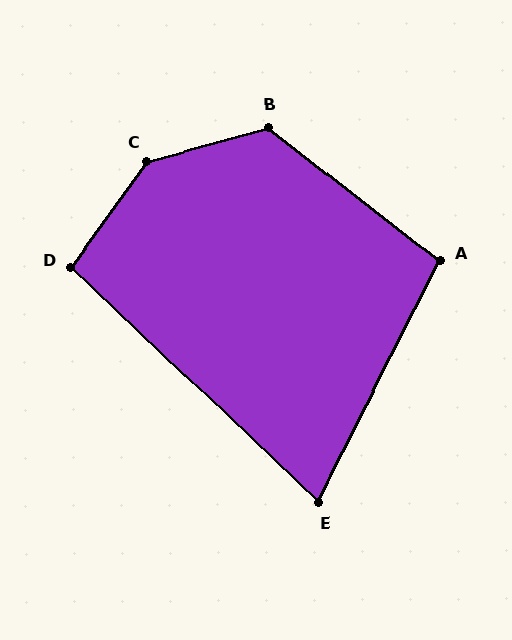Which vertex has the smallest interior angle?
E, at approximately 73 degrees.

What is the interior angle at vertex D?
Approximately 98 degrees (obtuse).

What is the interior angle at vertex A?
Approximately 101 degrees (obtuse).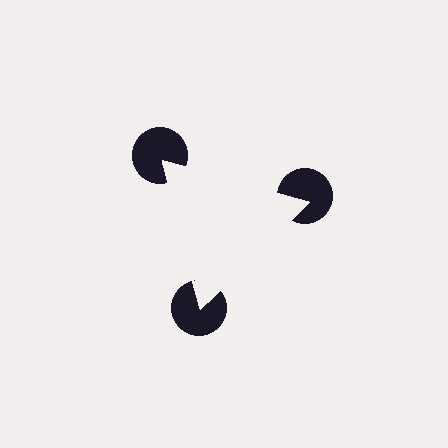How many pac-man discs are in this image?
There are 3 — one at each vertex of the illusory triangle.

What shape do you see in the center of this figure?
An illusory triangle — its edges are inferred from the aligned wedge cuts in the pac-man discs, not physically drawn.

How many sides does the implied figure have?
3 sides.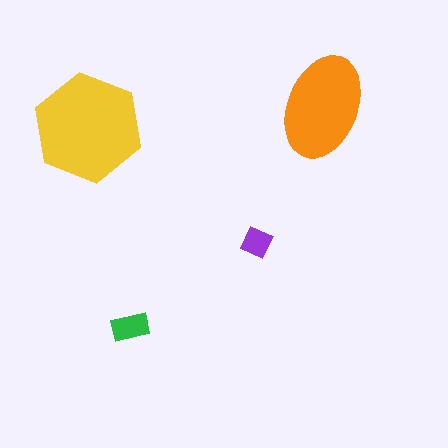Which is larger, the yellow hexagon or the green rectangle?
The yellow hexagon.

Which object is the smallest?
The purple diamond.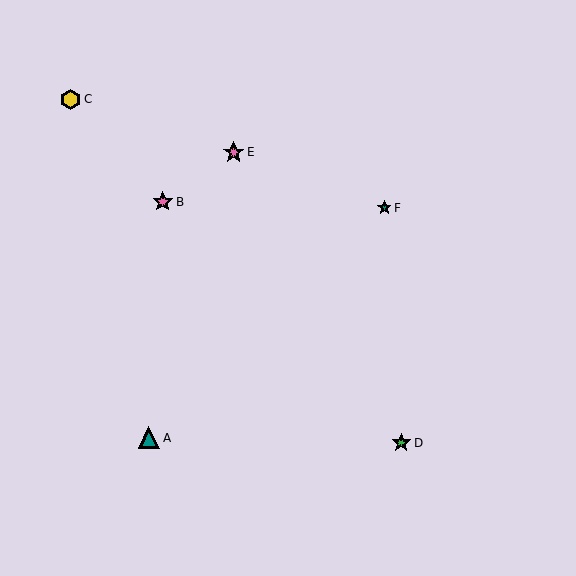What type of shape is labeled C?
Shape C is a yellow hexagon.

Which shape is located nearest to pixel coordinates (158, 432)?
The teal triangle (labeled A) at (149, 438) is nearest to that location.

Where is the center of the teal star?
The center of the teal star is at (384, 208).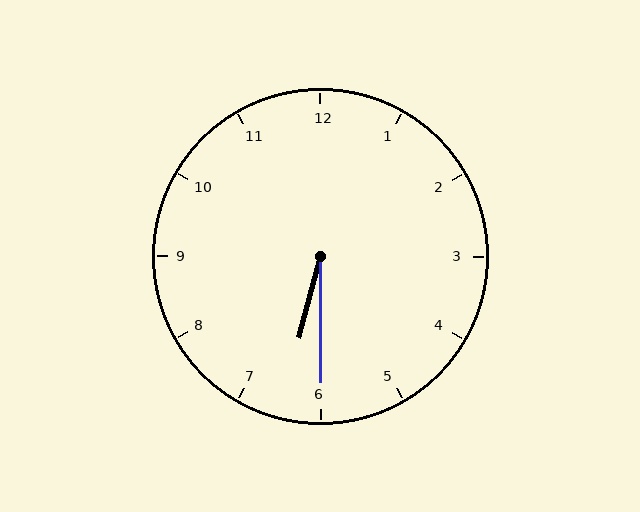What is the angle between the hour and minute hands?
Approximately 15 degrees.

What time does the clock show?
6:30.